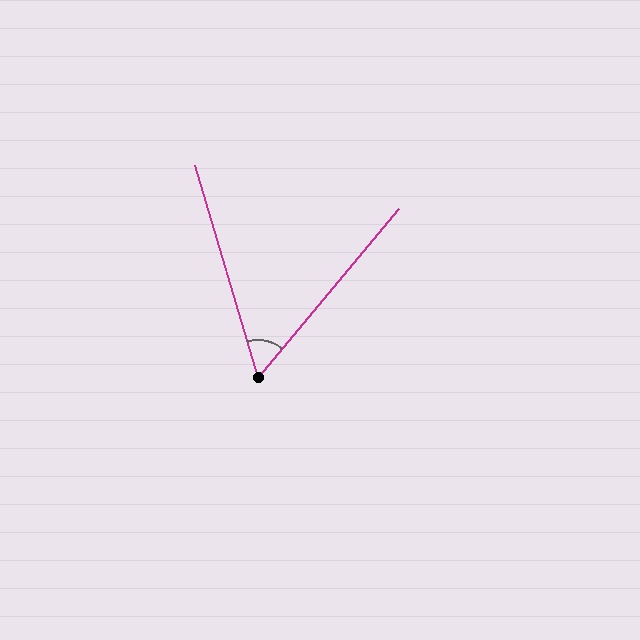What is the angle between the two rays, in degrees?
Approximately 56 degrees.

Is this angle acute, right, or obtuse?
It is acute.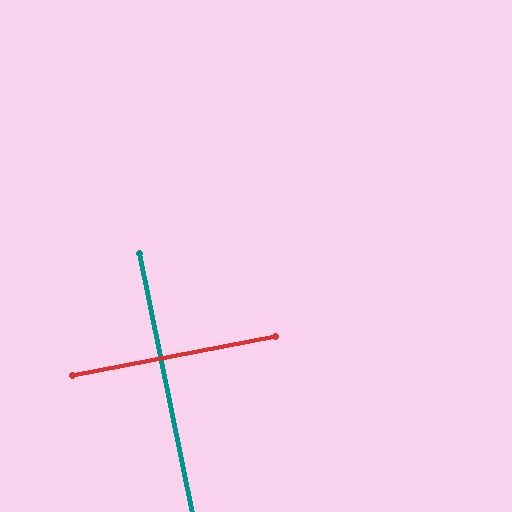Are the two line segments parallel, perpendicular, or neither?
Perpendicular — they meet at approximately 89°.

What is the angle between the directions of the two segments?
Approximately 89 degrees.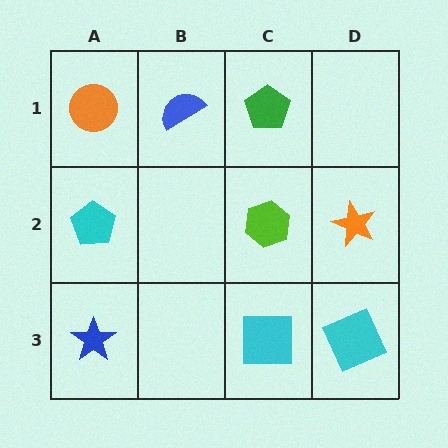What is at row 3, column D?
A cyan square.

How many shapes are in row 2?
3 shapes.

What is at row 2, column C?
A lime hexagon.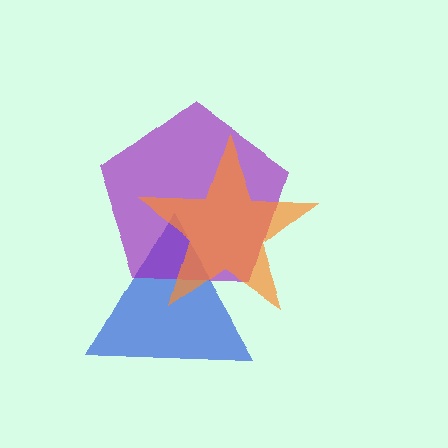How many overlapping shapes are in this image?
There are 3 overlapping shapes in the image.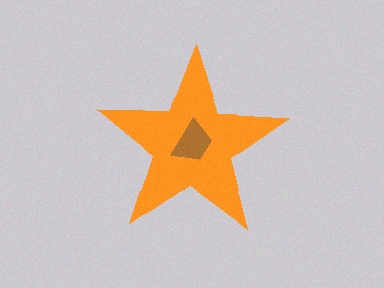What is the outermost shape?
The orange star.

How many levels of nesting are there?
2.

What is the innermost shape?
The brown trapezoid.